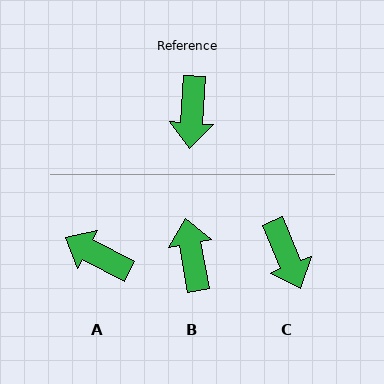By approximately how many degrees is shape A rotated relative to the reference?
Approximately 114 degrees clockwise.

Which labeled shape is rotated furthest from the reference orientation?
B, about 166 degrees away.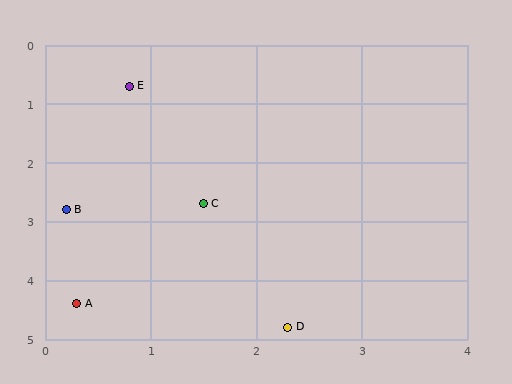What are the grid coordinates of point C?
Point C is at approximately (1.5, 2.7).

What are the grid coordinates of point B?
Point B is at approximately (0.2, 2.8).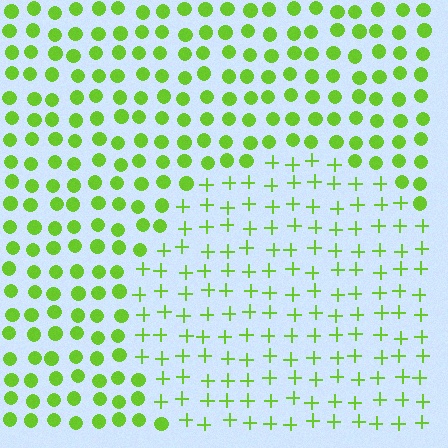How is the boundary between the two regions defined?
The boundary is defined by a change in element shape: plus signs inside vs. circles outside. All elements share the same color and spacing.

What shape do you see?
I see a circle.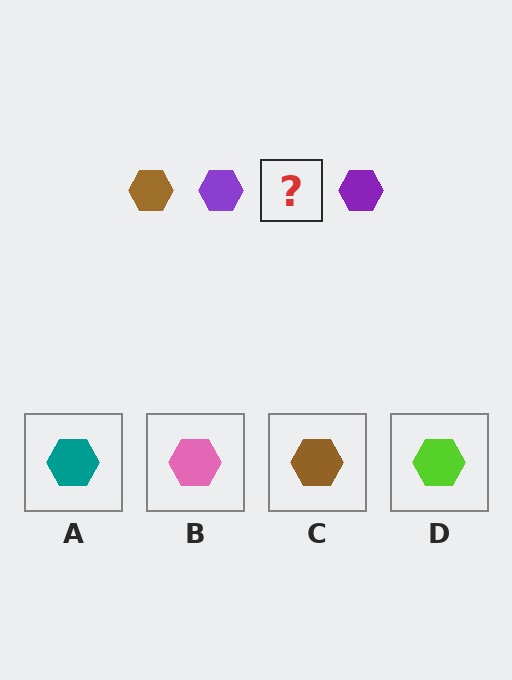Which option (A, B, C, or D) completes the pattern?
C.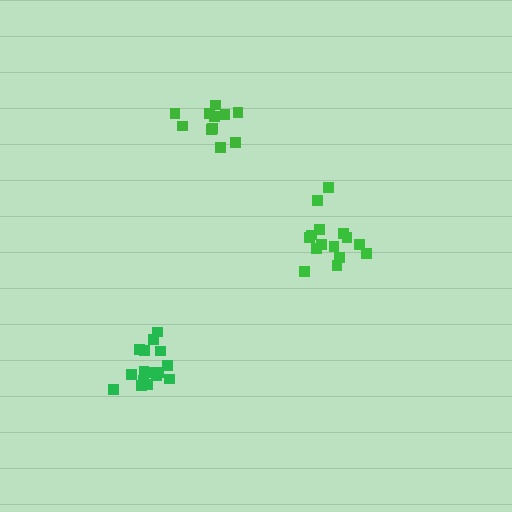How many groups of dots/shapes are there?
There are 3 groups.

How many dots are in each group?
Group 1: 11 dots, Group 2: 16 dots, Group 3: 15 dots (42 total).